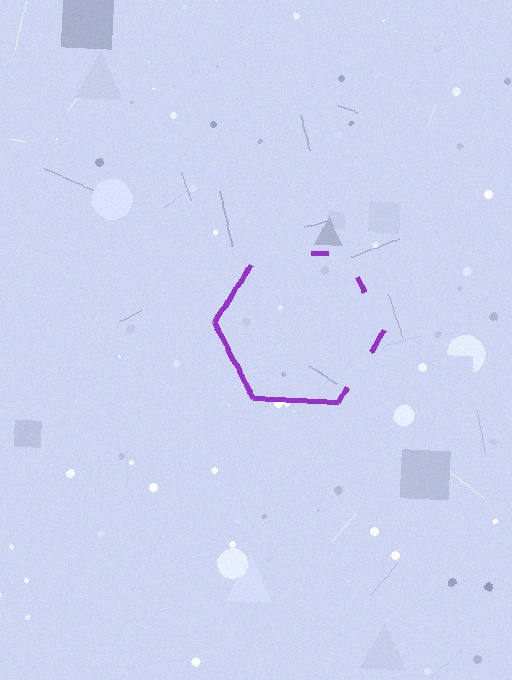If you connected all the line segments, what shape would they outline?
They would outline a hexagon.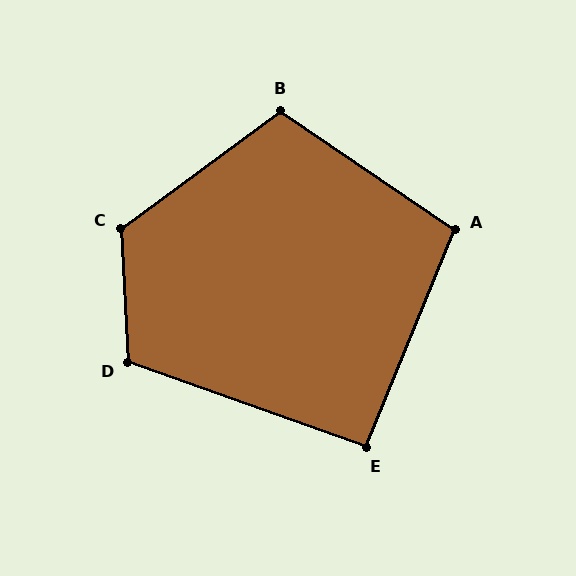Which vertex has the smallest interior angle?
E, at approximately 93 degrees.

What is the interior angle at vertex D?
Approximately 112 degrees (obtuse).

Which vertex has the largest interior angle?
C, at approximately 124 degrees.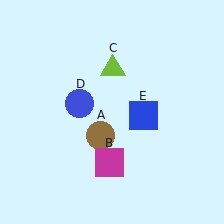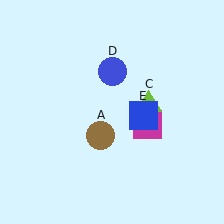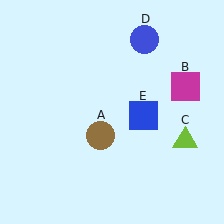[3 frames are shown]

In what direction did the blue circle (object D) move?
The blue circle (object D) moved up and to the right.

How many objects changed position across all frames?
3 objects changed position: magenta square (object B), lime triangle (object C), blue circle (object D).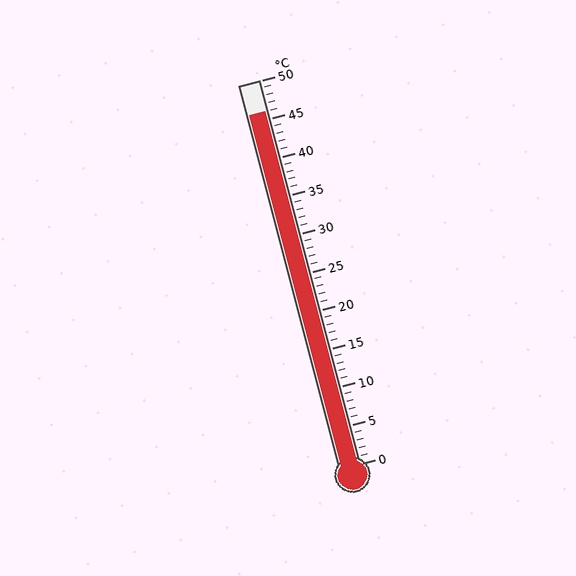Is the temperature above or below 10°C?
The temperature is above 10°C.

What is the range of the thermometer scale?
The thermometer scale ranges from 0°C to 50°C.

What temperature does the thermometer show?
The thermometer shows approximately 46°C.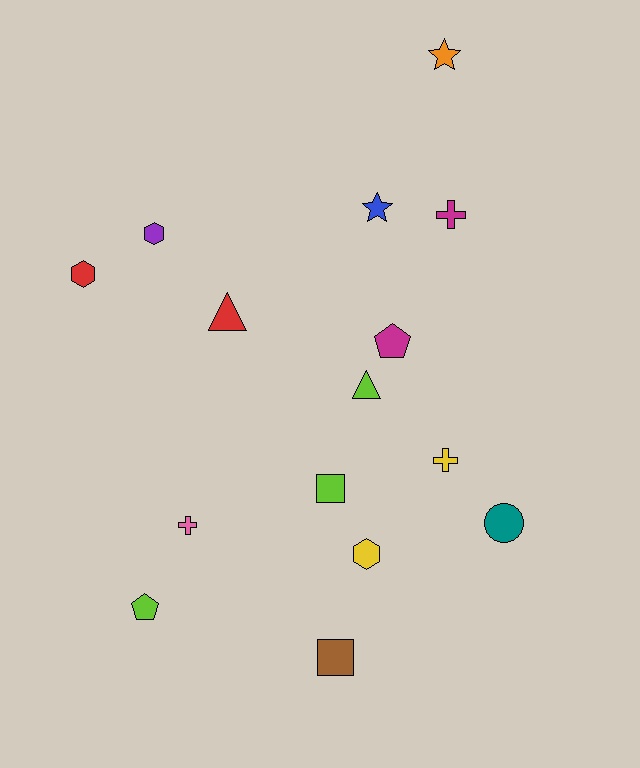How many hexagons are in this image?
There are 3 hexagons.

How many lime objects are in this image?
There are 3 lime objects.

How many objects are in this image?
There are 15 objects.